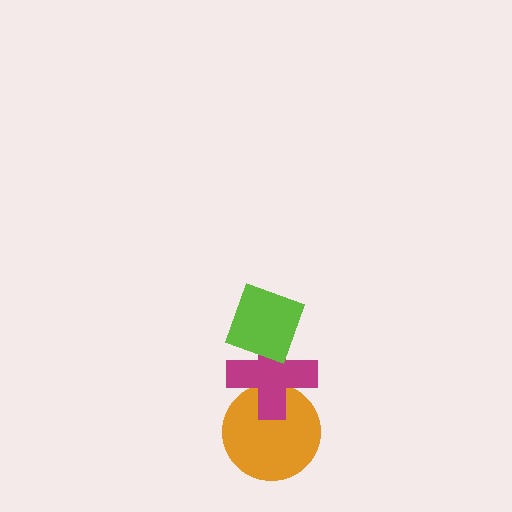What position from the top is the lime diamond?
The lime diamond is 1st from the top.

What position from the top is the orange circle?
The orange circle is 3rd from the top.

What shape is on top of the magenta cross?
The lime diamond is on top of the magenta cross.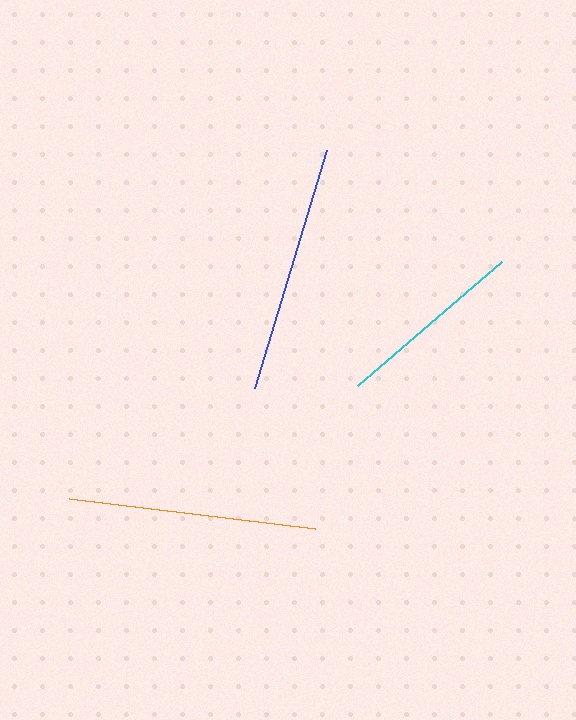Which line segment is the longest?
The blue line is the longest at approximately 248 pixels.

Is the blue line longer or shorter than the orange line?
The blue line is longer than the orange line.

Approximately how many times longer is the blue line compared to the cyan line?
The blue line is approximately 1.3 times the length of the cyan line.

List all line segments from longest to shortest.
From longest to shortest: blue, orange, cyan.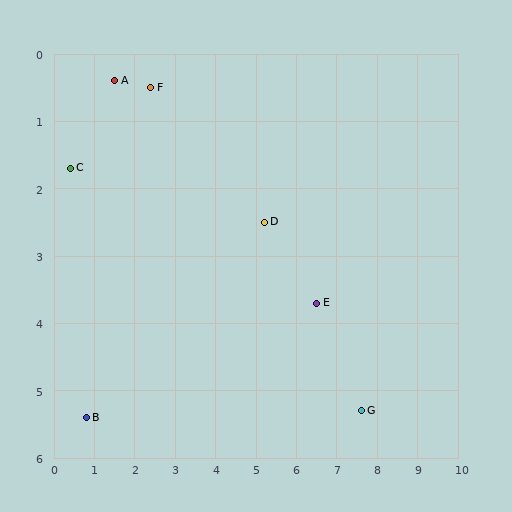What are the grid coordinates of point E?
Point E is at approximately (6.5, 3.7).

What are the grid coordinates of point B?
Point B is at approximately (0.8, 5.4).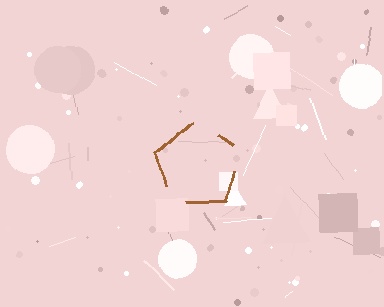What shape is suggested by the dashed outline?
The dashed outline suggests a pentagon.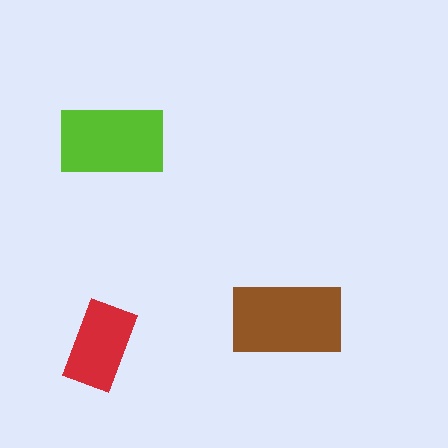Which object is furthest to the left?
The red rectangle is leftmost.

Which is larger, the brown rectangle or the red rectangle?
The brown one.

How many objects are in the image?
There are 3 objects in the image.